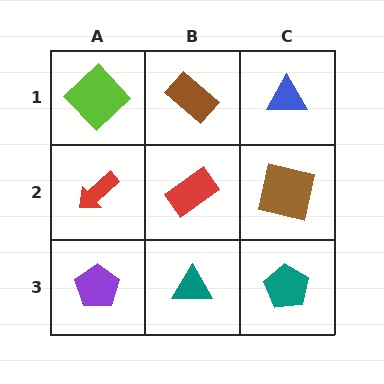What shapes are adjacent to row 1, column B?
A red rectangle (row 2, column B), a lime diamond (row 1, column A), a blue triangle (row 1, column C).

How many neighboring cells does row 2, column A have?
3.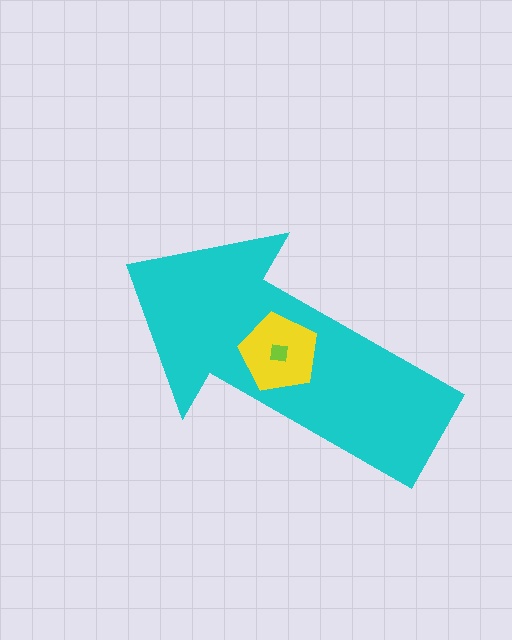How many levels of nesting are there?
3.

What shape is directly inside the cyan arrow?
The yellow pentagon.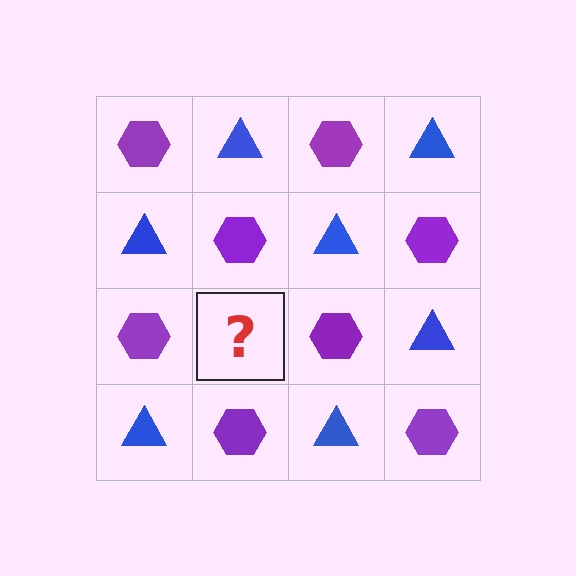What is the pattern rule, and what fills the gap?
The rule is that it alternates purple hexagon and blue triangle in a checkerboard pattern. The gap should be filled with a blue triangle.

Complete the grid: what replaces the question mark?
The question mark should be replaced with a blue triangle.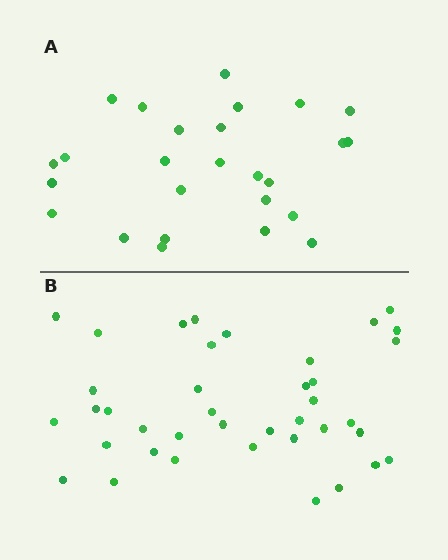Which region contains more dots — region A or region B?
Region B (the bottom region) has more dots.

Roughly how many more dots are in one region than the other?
Region B has approximately 15 more dots than region A.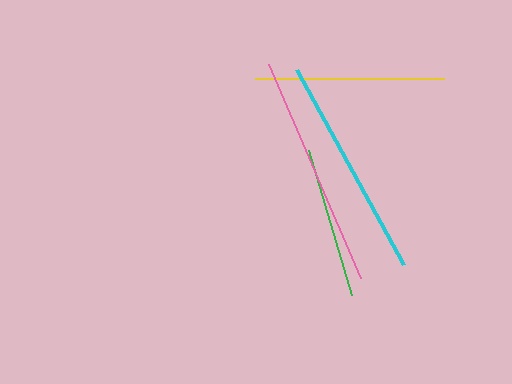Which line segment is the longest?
The pink line is the longest at approximately 233 pixels.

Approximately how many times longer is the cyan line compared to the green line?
The cyan line is approximately 1.5 times the length of the green line.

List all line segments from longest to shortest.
From longest to shortest: pink, cyan, yellow, green.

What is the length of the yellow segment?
The yellow segment is approximately 189 pixels long.